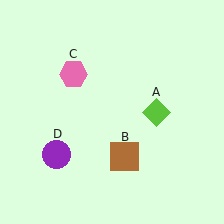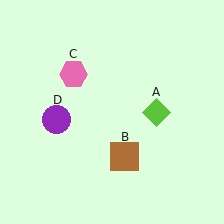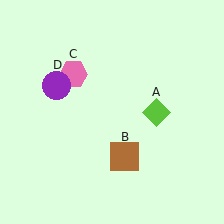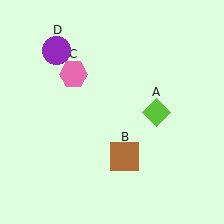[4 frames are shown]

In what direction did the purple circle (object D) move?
The purple circle (object D) moved up.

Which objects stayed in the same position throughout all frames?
Lime diamond (object A) and brown square (object B) and pink hexagon (object C) remained stationary.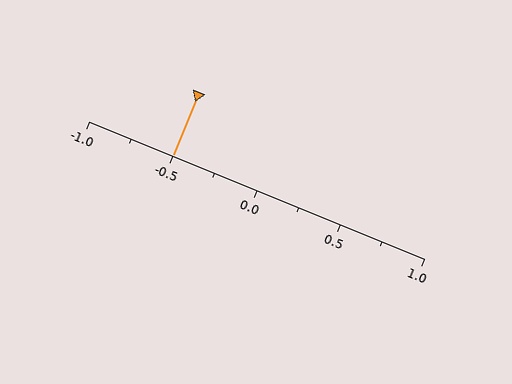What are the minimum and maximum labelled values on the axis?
The axis runs from -1.0 to 1.0.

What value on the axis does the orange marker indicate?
The marker indicates approximately -0.5.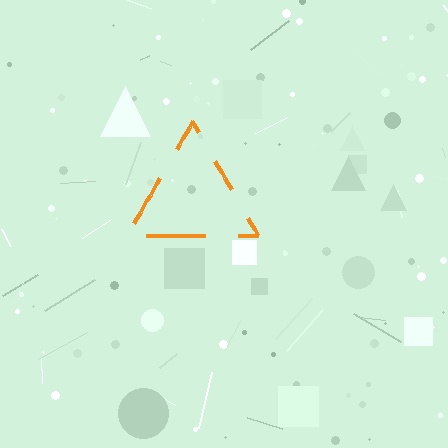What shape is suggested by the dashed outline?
The dashed outline suggests a triangle.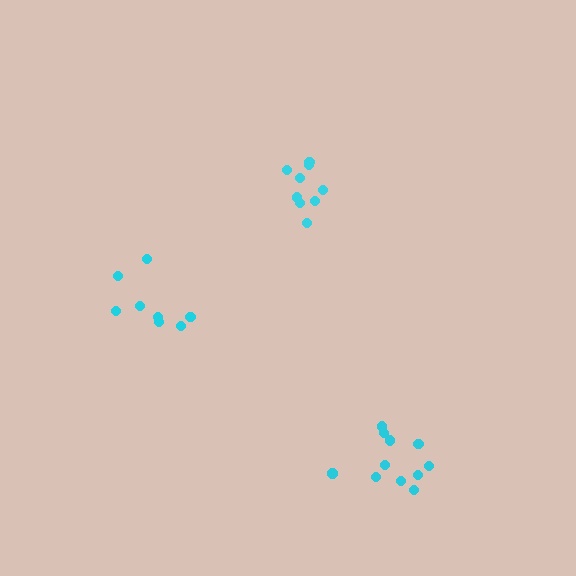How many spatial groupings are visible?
There are 3 spatial groupings.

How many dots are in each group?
Group 1: 11 dots, Group 2: 8 dots, Group 3: 9 dots (28 total).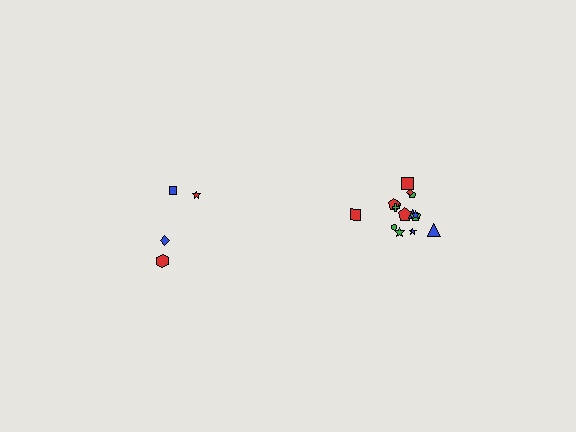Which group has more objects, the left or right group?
The right group.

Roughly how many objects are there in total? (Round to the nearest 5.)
Roughly 20 objects in total.